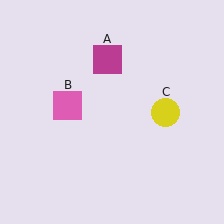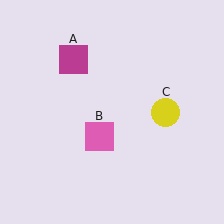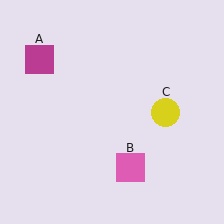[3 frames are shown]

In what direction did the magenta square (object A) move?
The magenta square (object A) moved left.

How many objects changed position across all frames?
2 objects changed position: magenta square (object A), pink square (object B).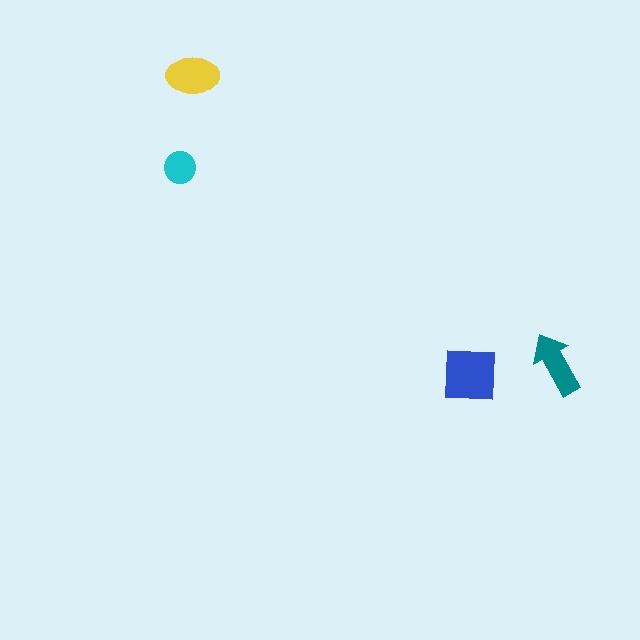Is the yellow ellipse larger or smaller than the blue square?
Smaller.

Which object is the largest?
The blue square.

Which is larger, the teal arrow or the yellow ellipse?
The yellow ellipse.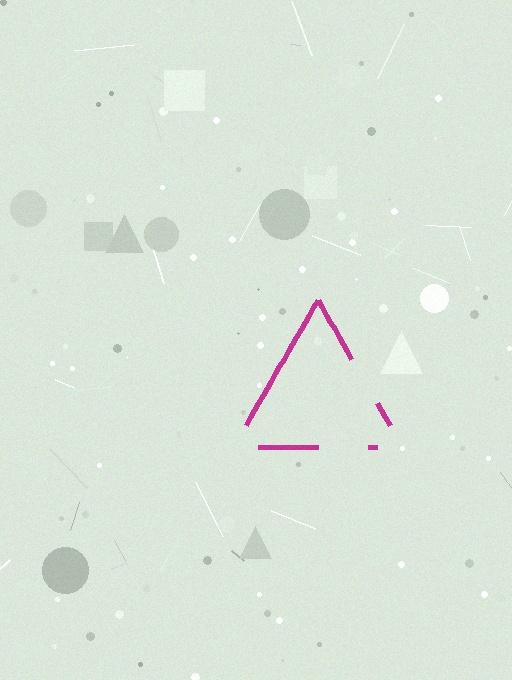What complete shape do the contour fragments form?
The contour fragments form a triangle.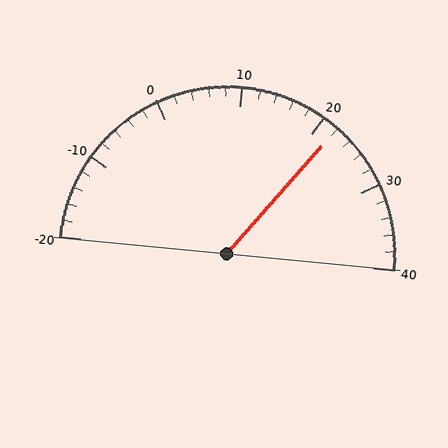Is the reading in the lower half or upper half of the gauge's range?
The reading is in the upper half of the range (-20 to 40).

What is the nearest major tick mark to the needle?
The nearest major tick mark is 20.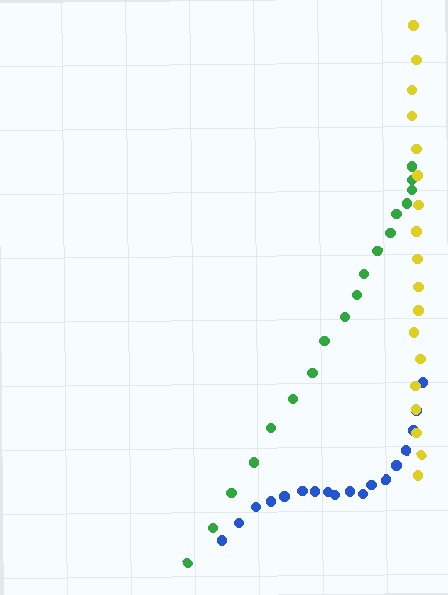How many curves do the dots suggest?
There are 3 distinct paths.